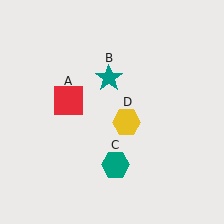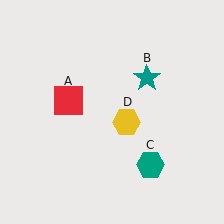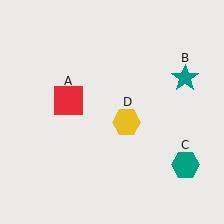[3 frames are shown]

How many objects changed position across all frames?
2 objects changed position: teal star (object B), teal hexagon (object C).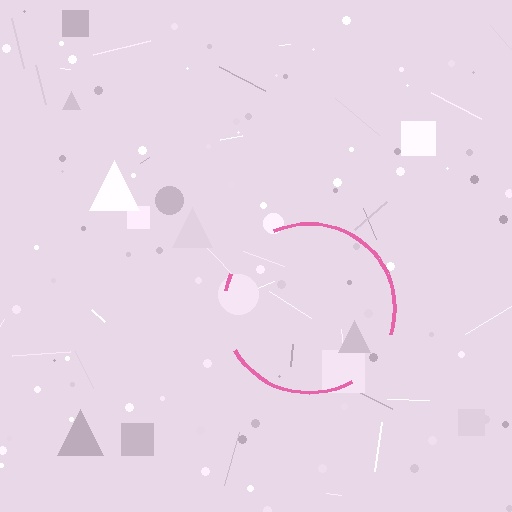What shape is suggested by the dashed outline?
The dashed outline suggests a circle.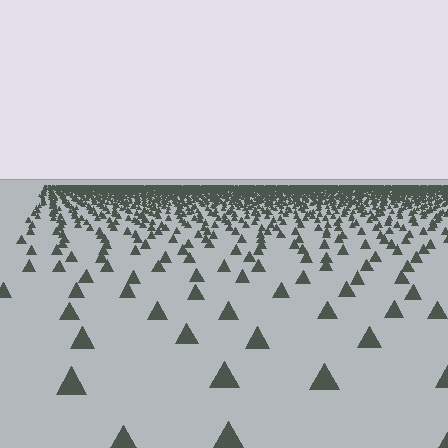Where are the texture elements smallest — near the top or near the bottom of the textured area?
Near the top.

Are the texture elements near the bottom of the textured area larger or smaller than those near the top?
Larger. Near the bottom, elements are closer to the viewer and appear at a bigger on-screen size.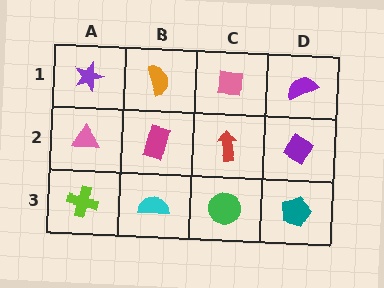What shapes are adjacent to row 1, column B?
A magenta rectangle (row 2, column B), a purple star (row 1, column A), a pink square (row 1, column C).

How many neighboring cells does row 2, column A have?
3.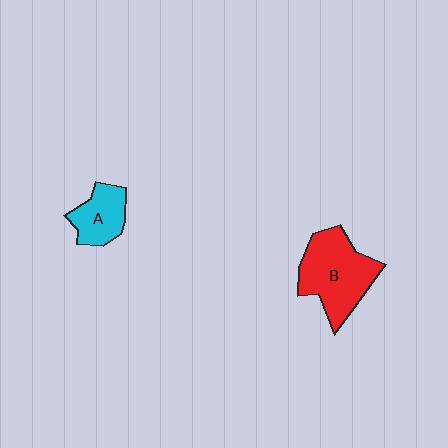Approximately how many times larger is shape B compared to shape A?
Approximately 1.9 times.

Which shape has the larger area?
Shape B (red).